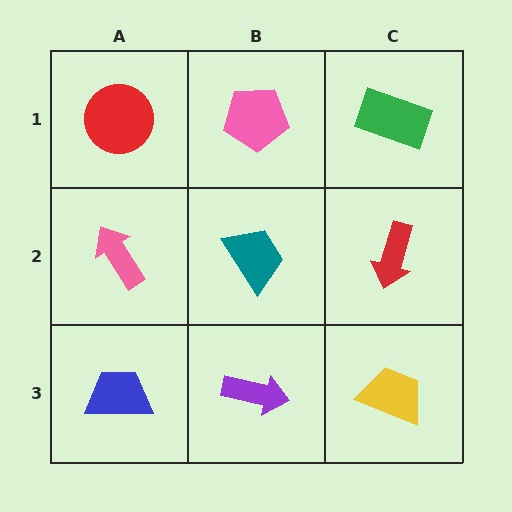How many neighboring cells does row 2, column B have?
4.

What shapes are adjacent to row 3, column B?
A teal trapezoid (row 2, column B), a blue trapezoid (row 3, column A), a yellow trapezoid (row 3, column C).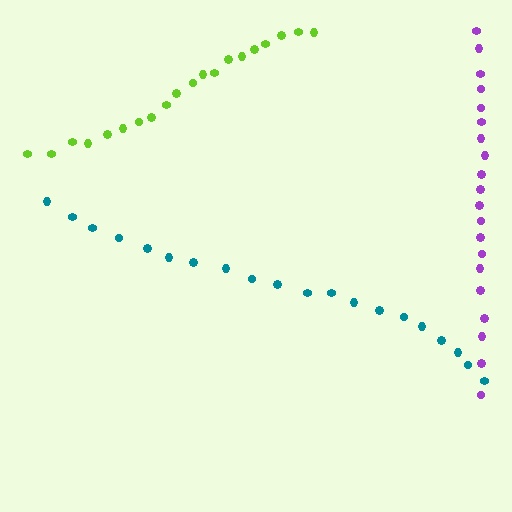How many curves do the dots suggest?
There are 3 distinct paths.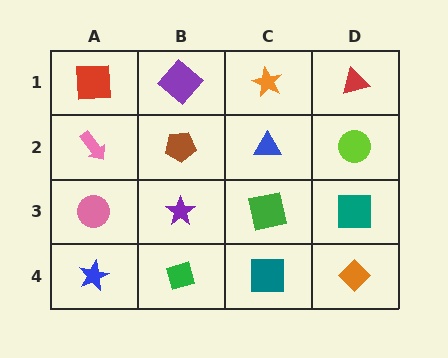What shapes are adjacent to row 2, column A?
A red square (row 1, column A), a pink circle (row 3, column A), a brown pentagon (row 2, column B).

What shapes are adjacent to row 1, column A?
A pink arrow (row 2, column A), a purple diamond (row 1, column B).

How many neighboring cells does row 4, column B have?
3.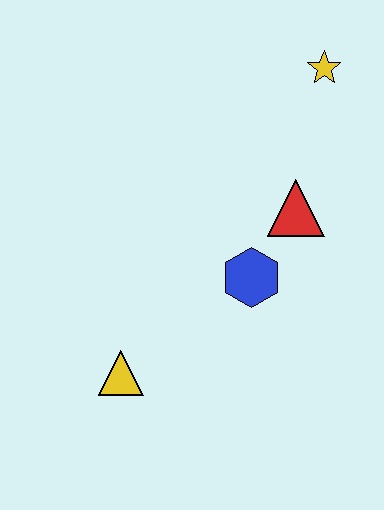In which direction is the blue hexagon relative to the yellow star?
The blue hexagon is below the yellow star.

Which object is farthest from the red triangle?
The yellow triangle is farthest from the red triangle.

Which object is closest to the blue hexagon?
The red triangle is closest to the blue hexagon.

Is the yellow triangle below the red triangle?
Yes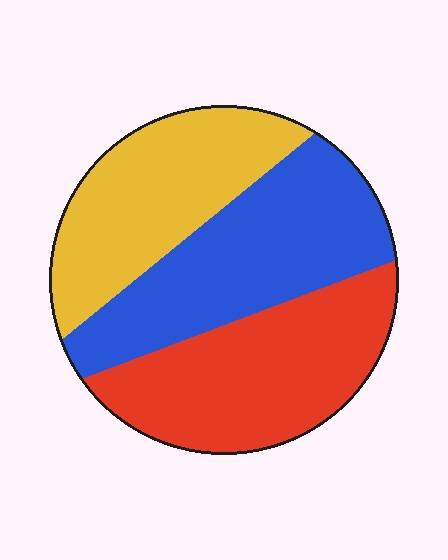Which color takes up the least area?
Yellow, at roughly 30%.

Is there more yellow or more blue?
Blue.